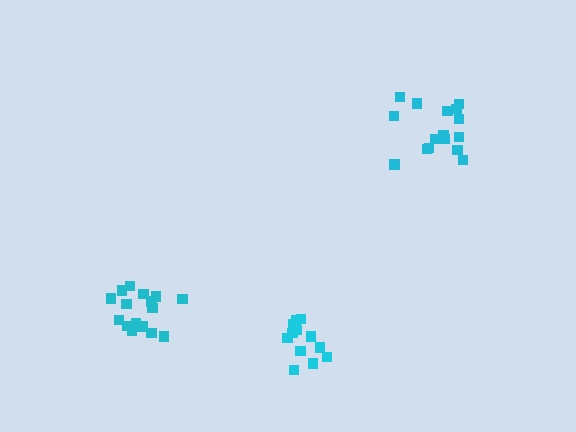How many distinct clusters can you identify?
There are 3 distinct clusters.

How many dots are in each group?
Group 1: 16 dots, Group 2: 13 dots, Group 3: 16 dots (45 total).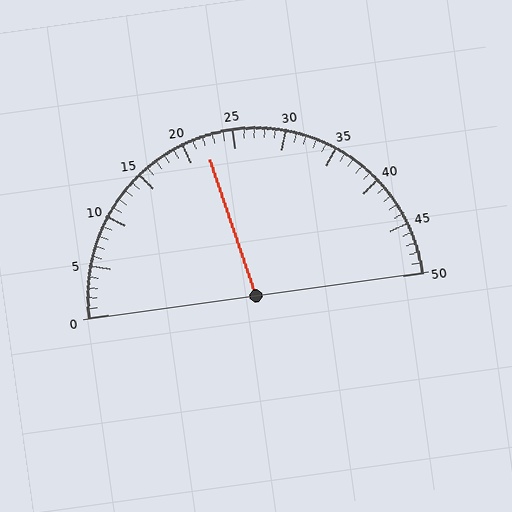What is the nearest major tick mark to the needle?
The nearest major tick mark is 20.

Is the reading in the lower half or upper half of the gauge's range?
The reading is in the lower half of the range (0 to 50).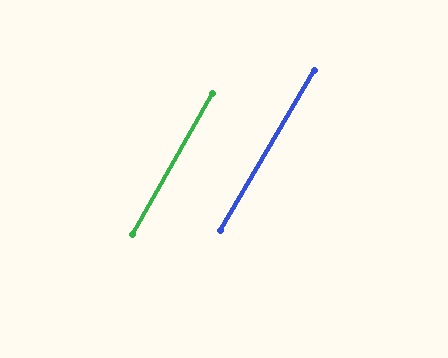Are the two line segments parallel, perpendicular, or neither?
Parallel — their directions differ by only 0.9°.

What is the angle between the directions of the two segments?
Approximately 1 degree.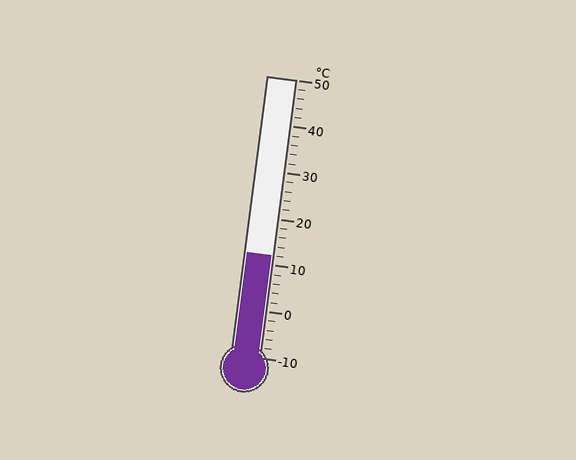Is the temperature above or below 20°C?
The temperature is below 20°C.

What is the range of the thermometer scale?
The thermometer scale ranges from -10°C to 50°C.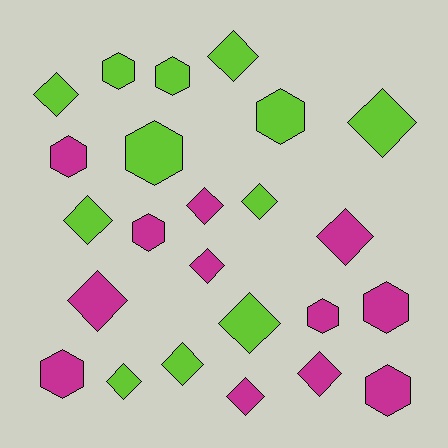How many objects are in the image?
There are 24 objects.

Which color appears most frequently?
Lime, with 12 objects.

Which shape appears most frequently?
Diamond, with 14 objects.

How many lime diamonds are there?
There are 8 lime diamonds.